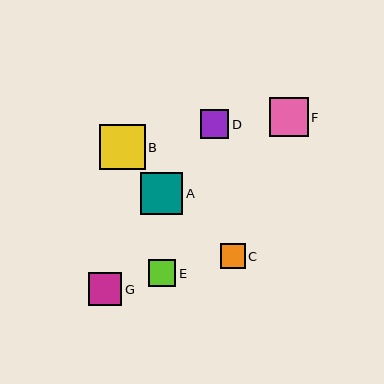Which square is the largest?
Square B is the largest with a size of approximately 46 pixels.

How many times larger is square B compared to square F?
Square B is approximately 1.2 times the size of square F.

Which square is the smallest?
Square C is the smallest with a size of approximately 25 pixels.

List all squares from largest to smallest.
From largest to smallest: B, A, F, G, D, E, C.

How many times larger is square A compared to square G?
Square A is approximately 1.3 times the size of square G.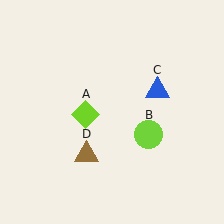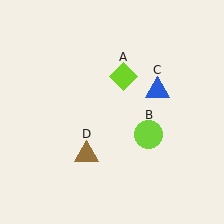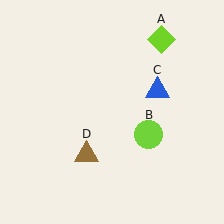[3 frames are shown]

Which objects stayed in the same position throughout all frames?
Lime circle (object B) and blue triangle (object C) and brown triangle (object D) remained stationary.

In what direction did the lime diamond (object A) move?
The lime diamond (object A) moved up and to the right.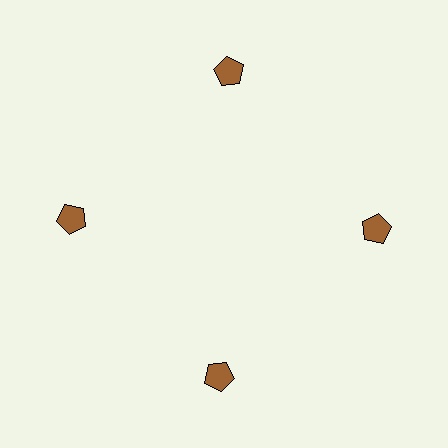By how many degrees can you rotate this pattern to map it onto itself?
The pattern maps onto itself every 90 degrees of rotation.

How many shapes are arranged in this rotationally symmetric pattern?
There are 4 shapes, arranged in 4 groups of 1.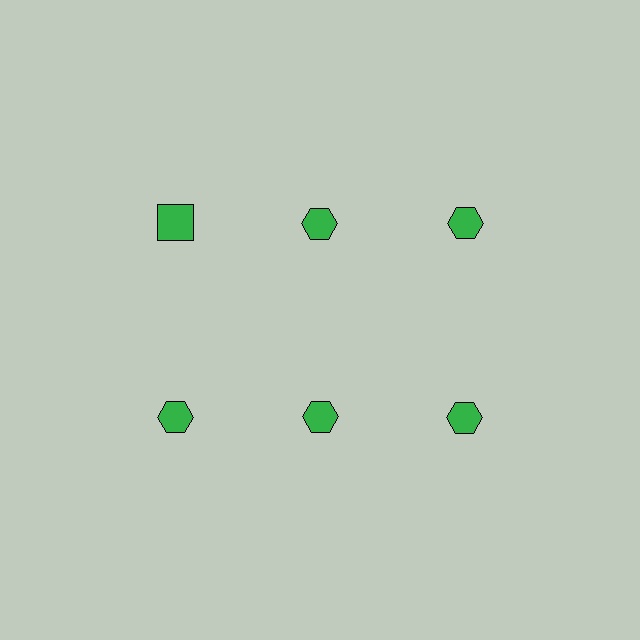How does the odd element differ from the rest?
It has a different shape: square instead of hexagon.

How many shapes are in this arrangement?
There are 6 shapes arranged in a grid pattern.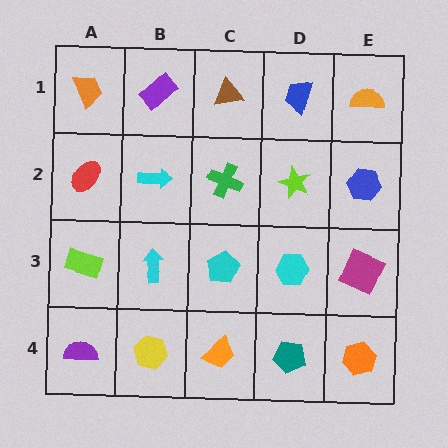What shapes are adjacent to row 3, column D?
A lime star (row 2, column D), a teal pentagon (row 4, column D), a cyan pentagon (row 3, column C), a magenta square (row 3, column E).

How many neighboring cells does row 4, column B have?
3.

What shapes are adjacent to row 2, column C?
A brown triangle (row 1, column C), a cyan pentagon (row 3, column C), a cyan arrow (row 2, column B), a lime star (row 2, column D).